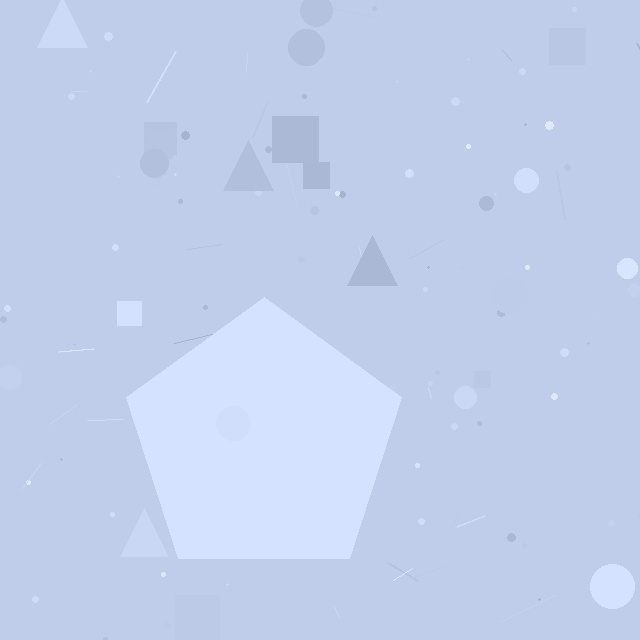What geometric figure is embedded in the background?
A pentagon is embedded in the background.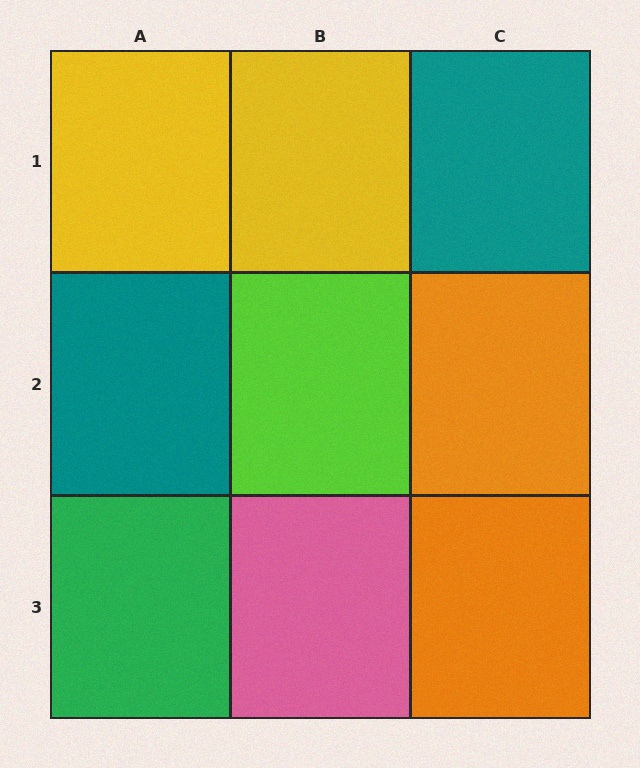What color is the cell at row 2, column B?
Lime.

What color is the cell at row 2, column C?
Orange.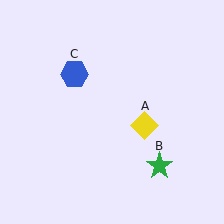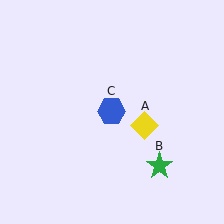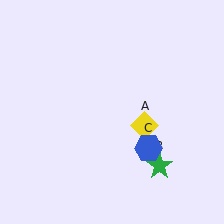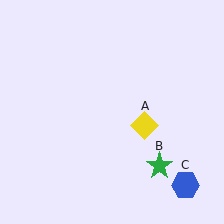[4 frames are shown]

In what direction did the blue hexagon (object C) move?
The blue hexagon (object C) moved down and to the right.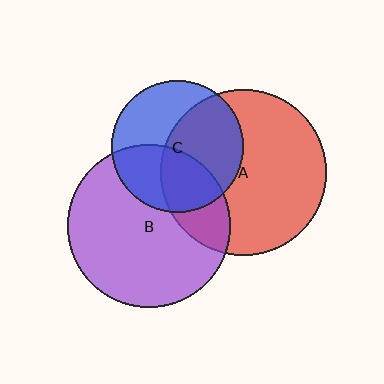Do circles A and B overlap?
Yes.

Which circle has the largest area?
Circle A (red).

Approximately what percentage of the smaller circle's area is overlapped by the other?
Approximately 25%.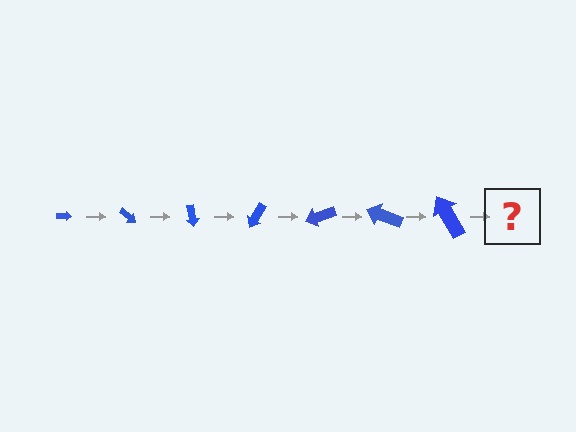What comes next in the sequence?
The next element should be an arrow, larger than the previous one and rotated 280 degrees from the start.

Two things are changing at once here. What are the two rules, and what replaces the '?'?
The two rules are that the arrow grows larger each step and it rotates 40 degrees each step. The '?' should be an arrow, larger than the previous one and rotated 280 degrees from the start.